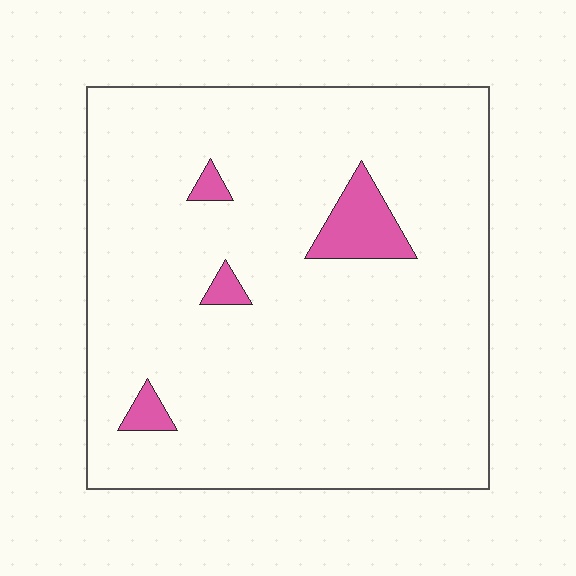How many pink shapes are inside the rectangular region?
4.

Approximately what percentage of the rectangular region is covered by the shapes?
Approximately 5%.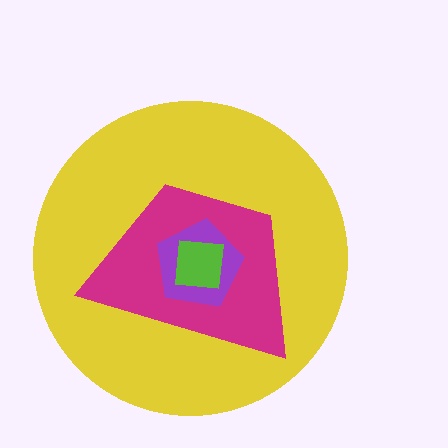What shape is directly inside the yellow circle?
The magenta trapezoid.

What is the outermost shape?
The yellow circle.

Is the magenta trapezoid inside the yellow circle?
Yes.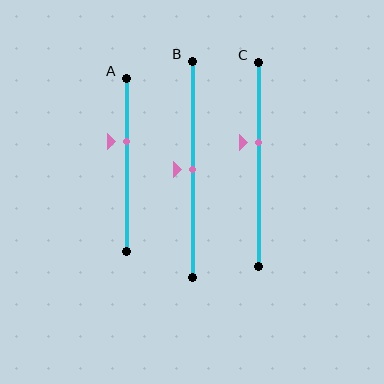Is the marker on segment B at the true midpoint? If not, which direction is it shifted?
Yes, the marker on segment B is at the true midpoint.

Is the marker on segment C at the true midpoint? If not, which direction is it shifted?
No, the marker on segment C is shifted upward by about 11% of the segment length.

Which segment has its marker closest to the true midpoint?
Segment B has its marker closest to the true midpoint.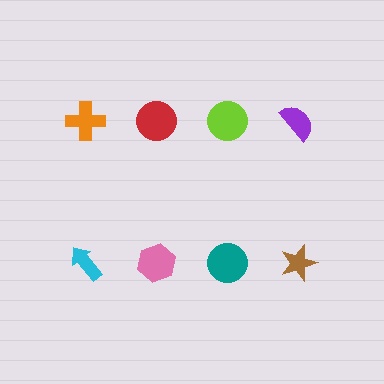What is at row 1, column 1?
An orange cross.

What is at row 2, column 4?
A brown star.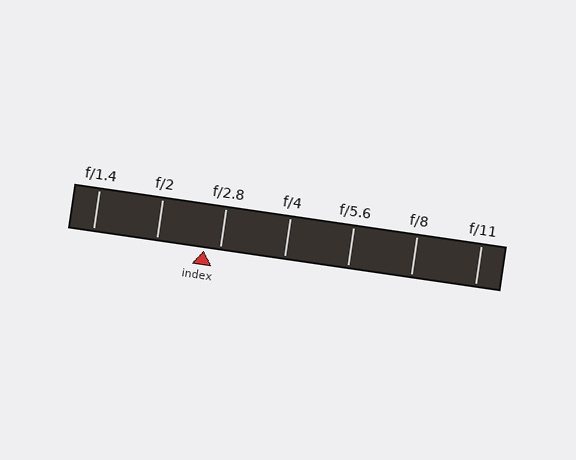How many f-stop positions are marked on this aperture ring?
There are 7 f-stop positions marked.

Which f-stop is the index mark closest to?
The index mark is closest to f/2.8.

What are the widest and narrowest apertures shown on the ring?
The widest aperture shown is f/1.4 and the narrowest is f/11.